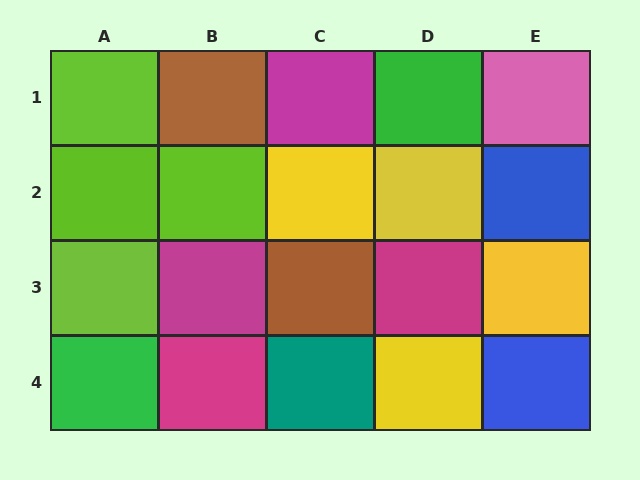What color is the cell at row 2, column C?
Yellow.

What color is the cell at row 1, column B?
Brown.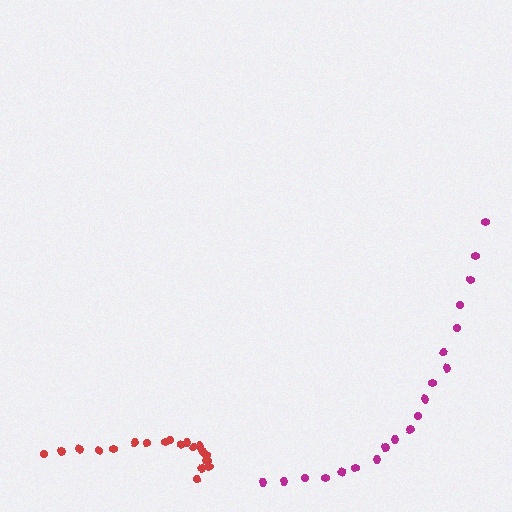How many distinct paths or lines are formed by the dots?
There are 2 distinct paths.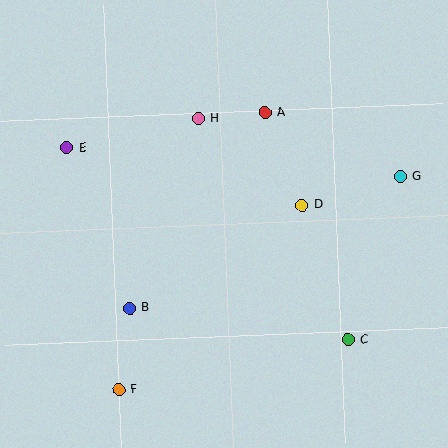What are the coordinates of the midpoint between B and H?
The midpoint between B and H is at (164, 213).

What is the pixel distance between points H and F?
The distance between H and F is 282 pixels.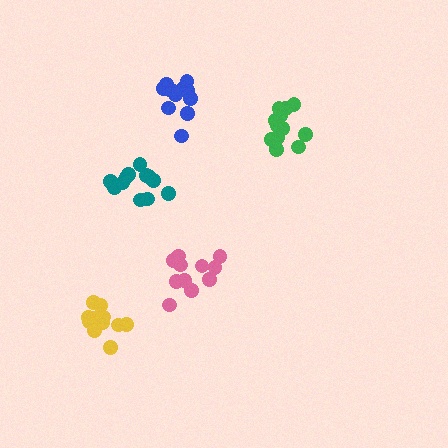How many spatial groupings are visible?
There are 5 spatial groupings.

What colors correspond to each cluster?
The clusters are colored: green, yellow, blue, teal, pink.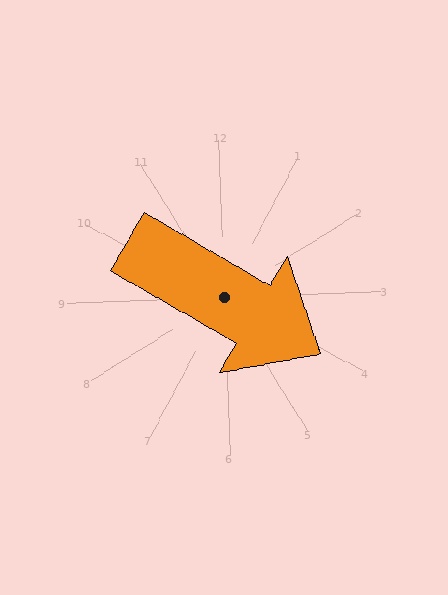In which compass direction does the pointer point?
Southeast.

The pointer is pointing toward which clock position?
Roughly 4 o'clock.